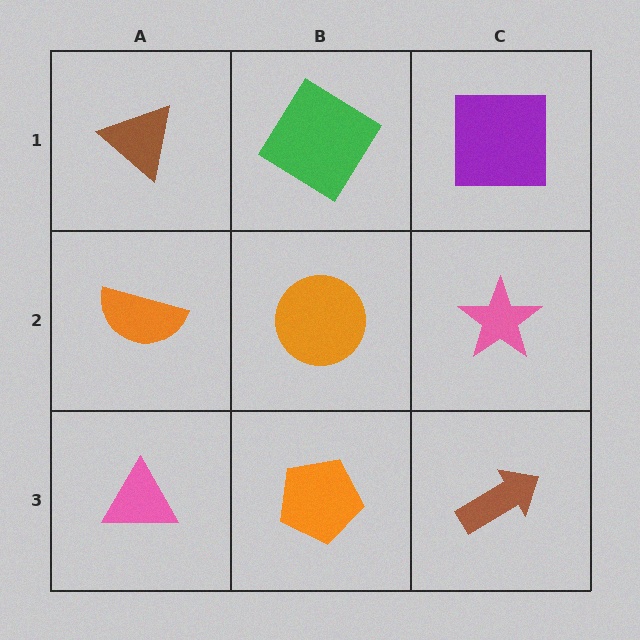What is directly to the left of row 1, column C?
A green diamond.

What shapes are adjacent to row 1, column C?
A pink star (row 2, column C), a green diamond (row 1, column B).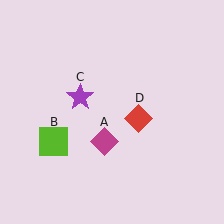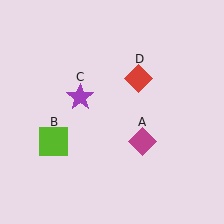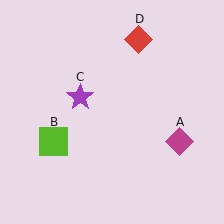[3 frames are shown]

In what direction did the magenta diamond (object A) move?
The magenta diamond (object A) moved right.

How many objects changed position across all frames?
2 objects changed position: magenta diamond (object A), red diamond (object D).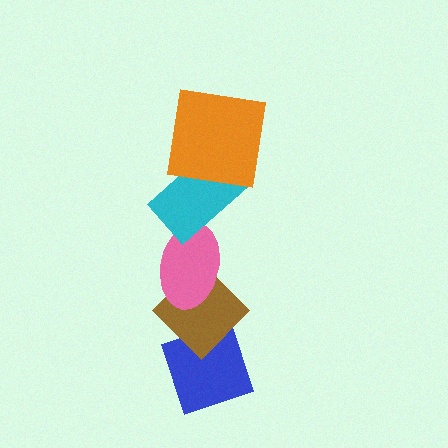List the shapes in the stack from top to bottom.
From top to bottom: the orange square, the cyan rectangle, the pink ellipse, the brown diamond, the blue diamond.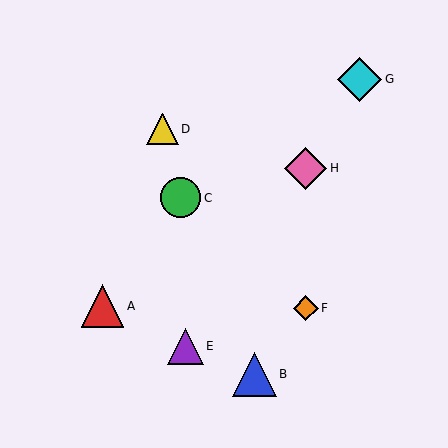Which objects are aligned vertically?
Objects F, H are aligned vertically.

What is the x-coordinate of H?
Object H is at x≈306.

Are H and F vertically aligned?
Yes, both are at x≈306.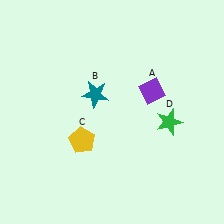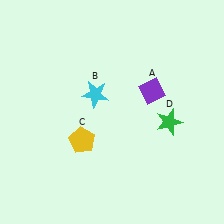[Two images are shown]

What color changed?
The star (B) changed from teal in Image 1 to cyan in Image 2.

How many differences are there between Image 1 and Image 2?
There is 1 difference between the two images.